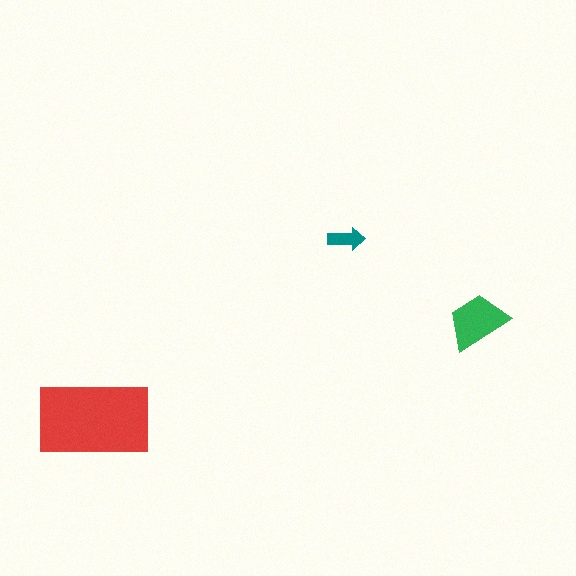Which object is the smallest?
The teal arrow.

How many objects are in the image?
There are 3 objects in the image.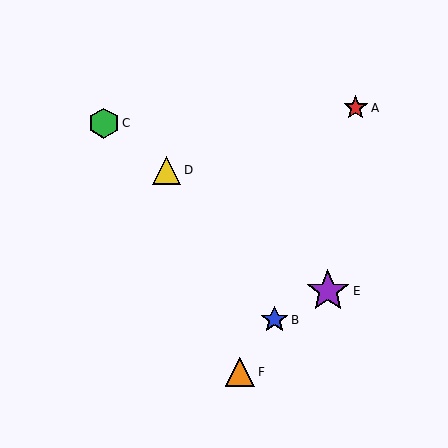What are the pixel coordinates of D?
Object D is at (167, 170).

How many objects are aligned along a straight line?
3 objects (C, D, E) are aligned along a straight line.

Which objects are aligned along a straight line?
Objects C, D, E are aligned along a straight line.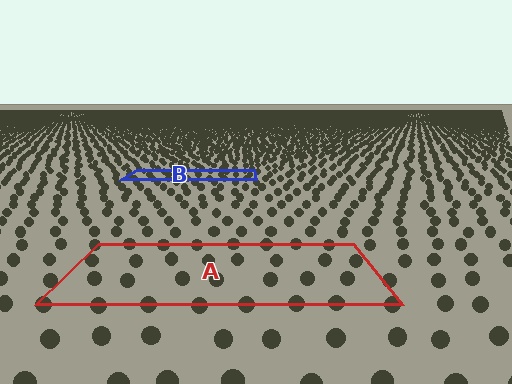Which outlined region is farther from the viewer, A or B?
Region B is farther from the viewer — the texture elements inside it appear smaller and more densely packed.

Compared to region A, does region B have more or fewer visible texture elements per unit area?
Region B has more texture elements per unit area — they are packed more densely because it is farther away.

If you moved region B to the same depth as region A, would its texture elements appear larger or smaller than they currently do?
They would appear larger. At a closer depth, the same texture elements are projected at a bigger on-screen size.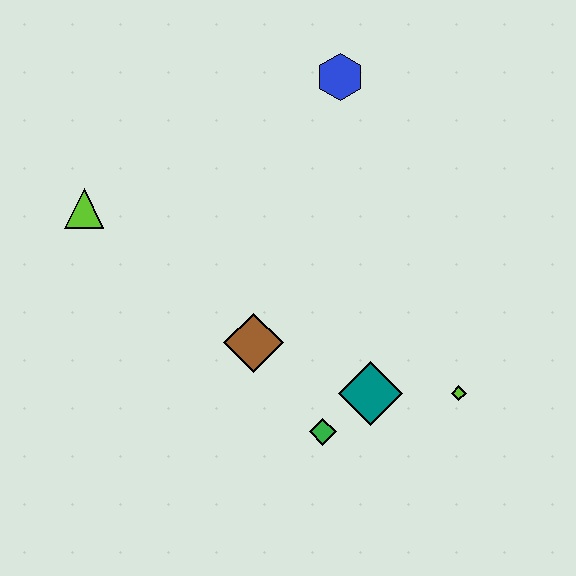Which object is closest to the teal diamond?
The green diamond is closest to the teal diamond.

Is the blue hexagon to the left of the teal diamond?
Yes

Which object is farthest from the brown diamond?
The blue hexagon is farthest from the brown diamond.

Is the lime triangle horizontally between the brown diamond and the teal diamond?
No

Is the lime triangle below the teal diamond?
No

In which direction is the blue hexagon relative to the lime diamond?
The blue hexagon is above the lime diamond.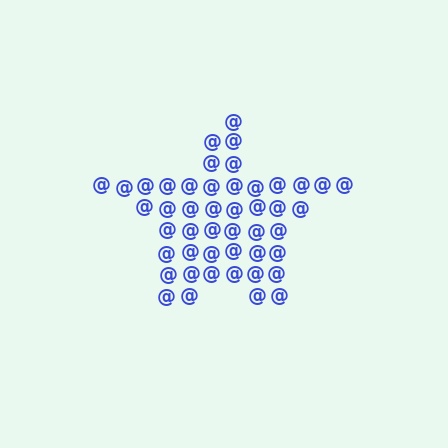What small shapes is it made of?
It is made of small at signs.